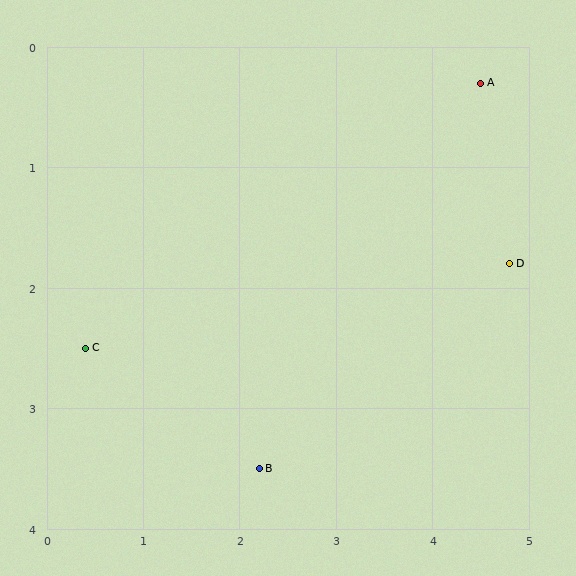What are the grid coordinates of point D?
Point D is at approximately (4.8, 1.8).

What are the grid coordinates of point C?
Point C is at approximately (0.4, 2.5).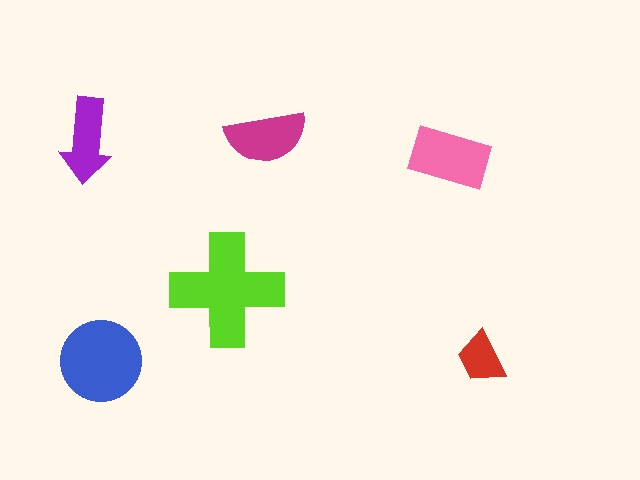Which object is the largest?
The lime cross.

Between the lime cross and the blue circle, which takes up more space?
The lime cross.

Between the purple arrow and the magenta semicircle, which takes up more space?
The magenta semicircle.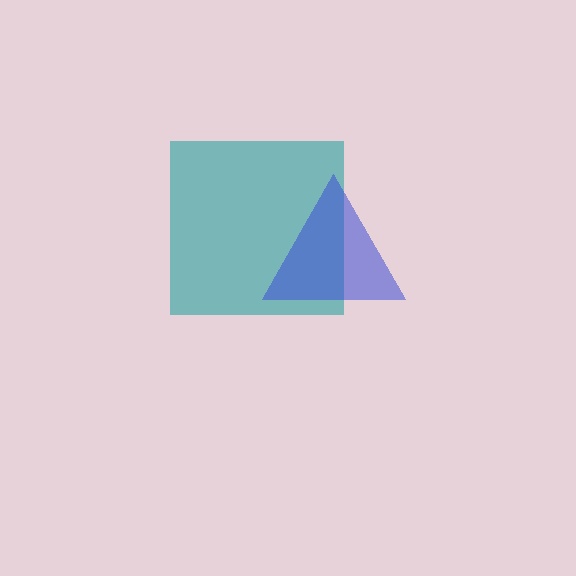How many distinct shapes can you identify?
There are 2 distinct shapes: a teal square, a blue triangle.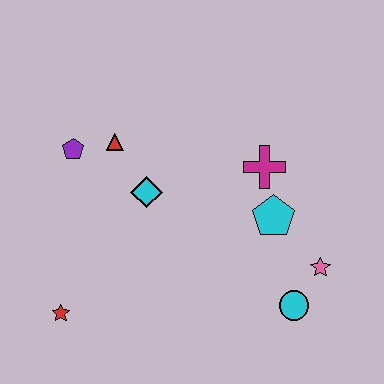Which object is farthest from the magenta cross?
The red star is farthest from the magenta cross.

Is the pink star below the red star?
No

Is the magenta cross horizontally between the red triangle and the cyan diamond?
No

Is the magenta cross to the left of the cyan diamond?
No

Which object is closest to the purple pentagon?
The red triangle is closest to the purple pentagon.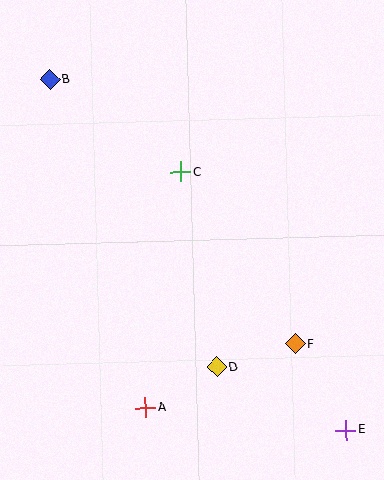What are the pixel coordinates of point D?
Point D is at (217, 367).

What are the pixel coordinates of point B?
Point B is at (50, 80).